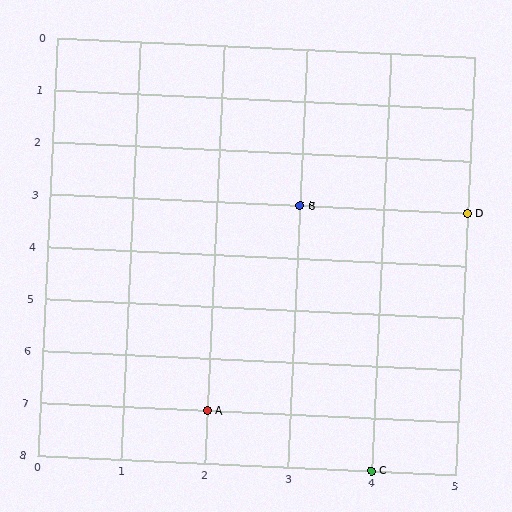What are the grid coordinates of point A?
Point A is at grid coordinates (2, 7).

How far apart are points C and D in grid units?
Points C and D are 1 column and 5 rows apart (about 5.1 grid units diagonally).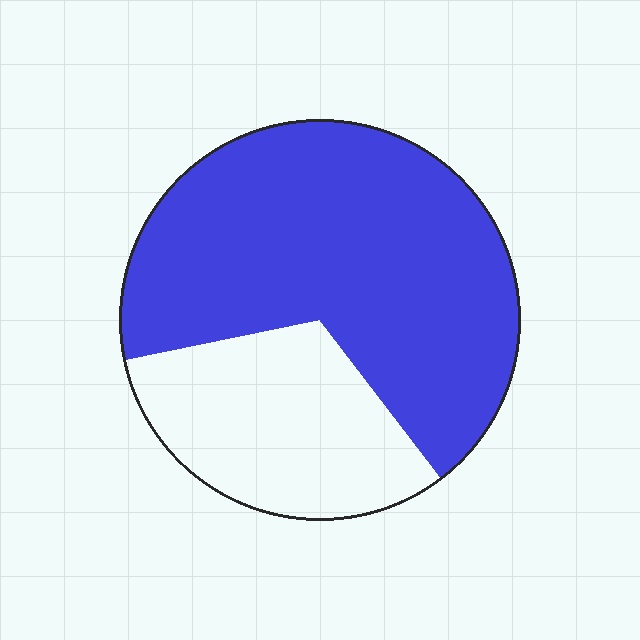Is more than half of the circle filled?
Yes.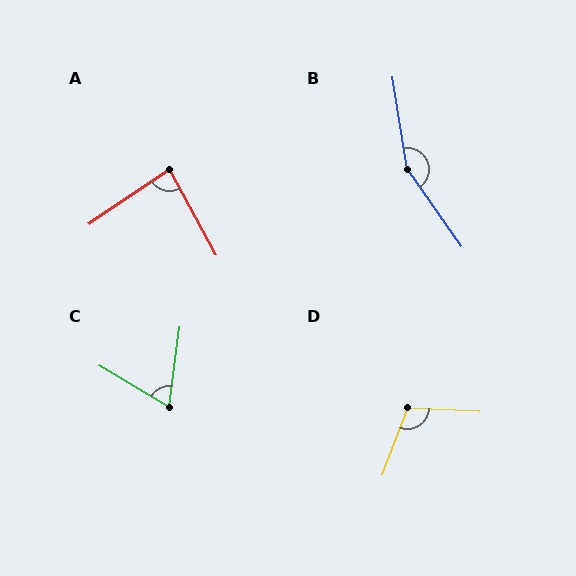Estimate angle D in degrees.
Approximately 108 degrees.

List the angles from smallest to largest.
C (67°), A (85°), D (108°), B (154°).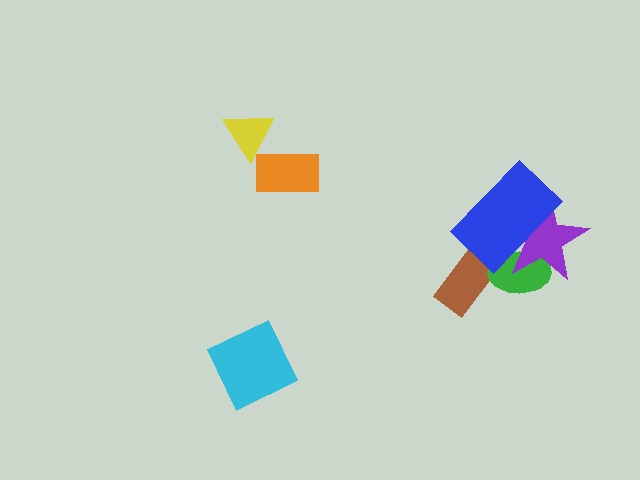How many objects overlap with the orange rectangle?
1 object overlaps with the orange rectangle.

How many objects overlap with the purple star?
2 objects overlap with the purple star.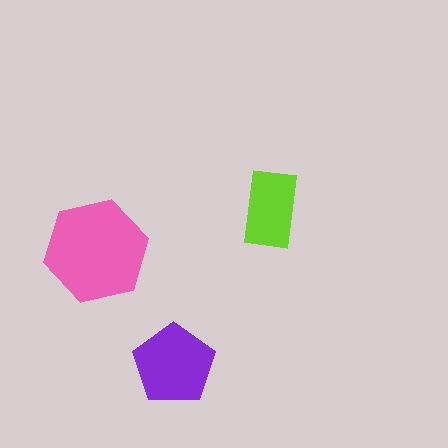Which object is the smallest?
The lime rectangle.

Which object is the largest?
The pink hexagon.